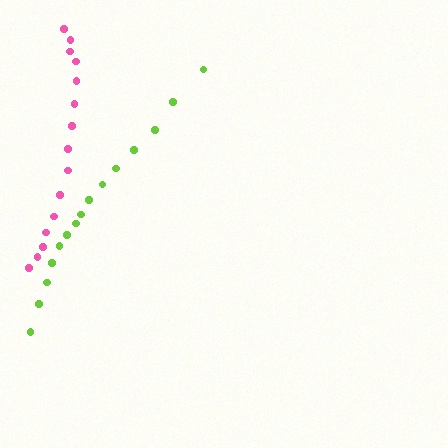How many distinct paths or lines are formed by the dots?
There are 2 distinct paths.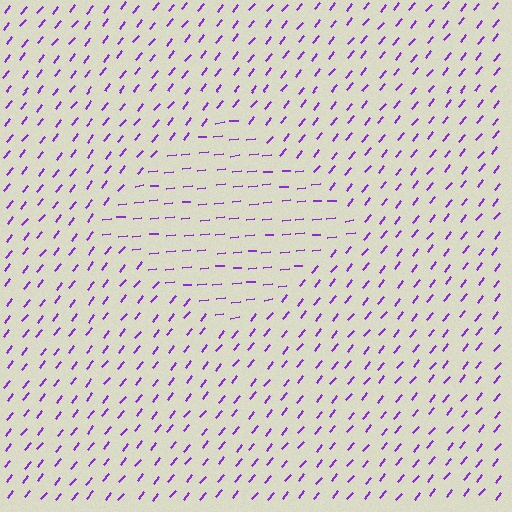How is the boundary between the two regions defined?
The boundary is defined purely by a change in line orientation (approximately 45 degrees difference). All lines are the same color and thickness.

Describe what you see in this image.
The image is filled with small purple line segments. A diamond region in the image has lines oriented differently from the surrounding lines, creating a visible texture boundary.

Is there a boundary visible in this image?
Yes, there is a texture boundary formed by a change in line orientation.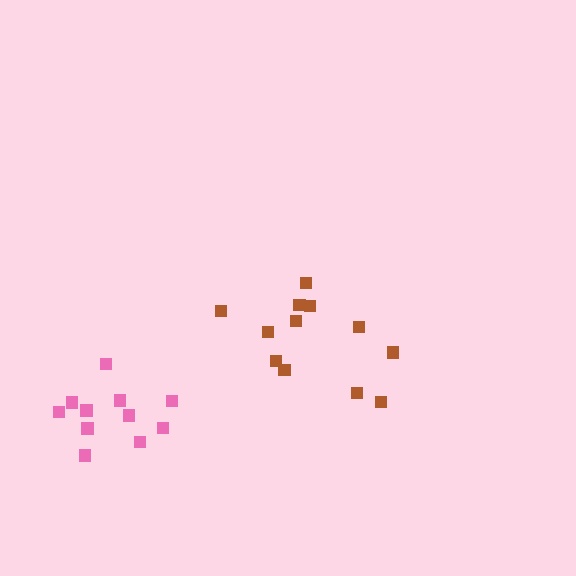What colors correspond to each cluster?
The clusters are colored: brown, pink.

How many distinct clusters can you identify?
There are 2 distinct clusters.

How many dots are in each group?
Group 1: 12 dots, Group 2: 11 dots (23 total).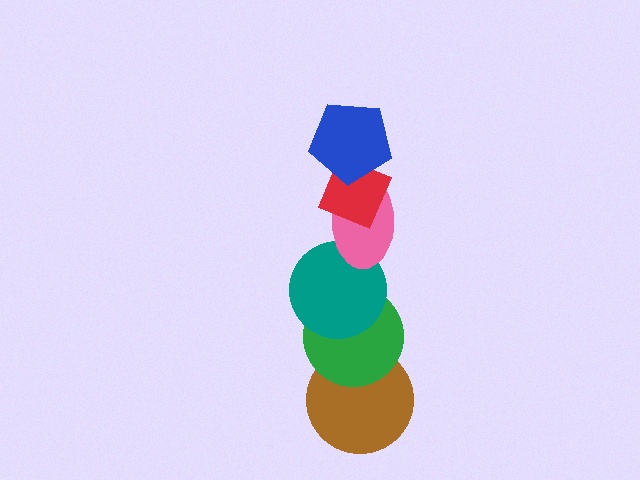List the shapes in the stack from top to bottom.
From top to bottom: the blue pentagon, the red diamond, the pink ellipse, the teal circle, the green circle, the brown circle.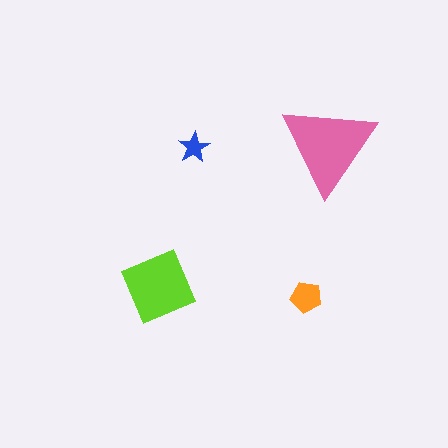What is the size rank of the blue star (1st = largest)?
4th.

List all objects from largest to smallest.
The pink triangle, the lime square, the orange pentagon, the blue star.